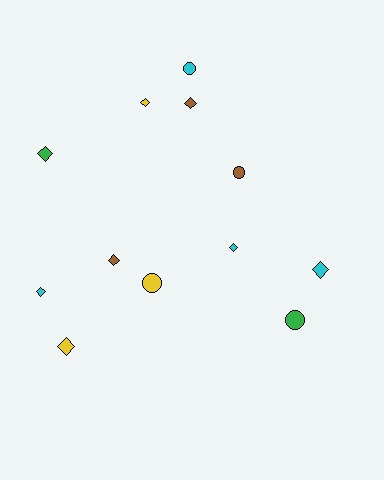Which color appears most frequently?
Cyan, with 4 objects.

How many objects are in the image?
There are 12 objects.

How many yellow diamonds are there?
There are 2 yellow diamonds.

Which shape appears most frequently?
Diamond, with 8 objects.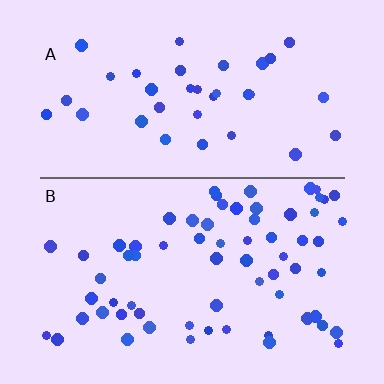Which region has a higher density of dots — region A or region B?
B (the bottom).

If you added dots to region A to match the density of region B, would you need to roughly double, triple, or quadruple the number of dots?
Approximately double.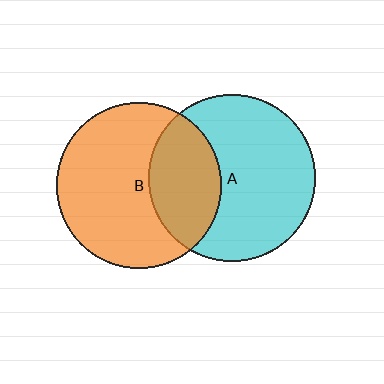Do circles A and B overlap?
Yes.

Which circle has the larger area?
Circle A (cyan).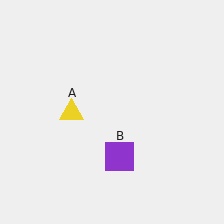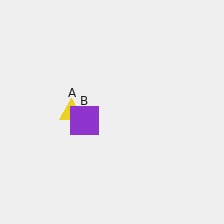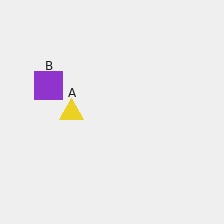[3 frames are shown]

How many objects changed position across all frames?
1 object changed position: purple square (object B).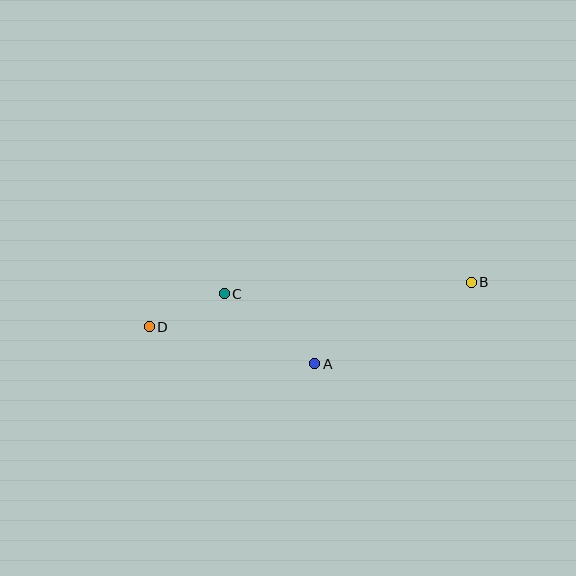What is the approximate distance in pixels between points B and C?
The distance between B and C is approximately 248 pixels.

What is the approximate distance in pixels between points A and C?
The distance between A and C is approximately 114 pixels.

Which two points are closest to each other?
Points C and D are closest to each other.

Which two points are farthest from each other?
Points B and D are farthest from each other.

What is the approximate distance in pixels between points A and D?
The distance between A and D is approximately 170 pixels.